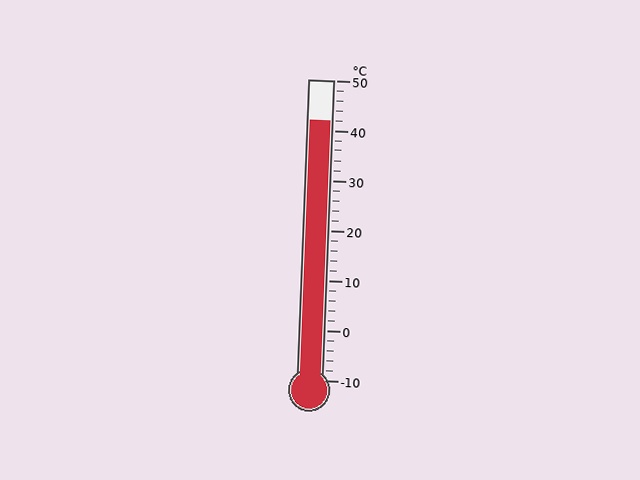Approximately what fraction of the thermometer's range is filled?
The thermometer is filled to approximately 85% of its range.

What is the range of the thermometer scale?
The thermometer scale ranges from -10°C to 50°C.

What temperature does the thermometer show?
The thermometer shows approximately 42°C.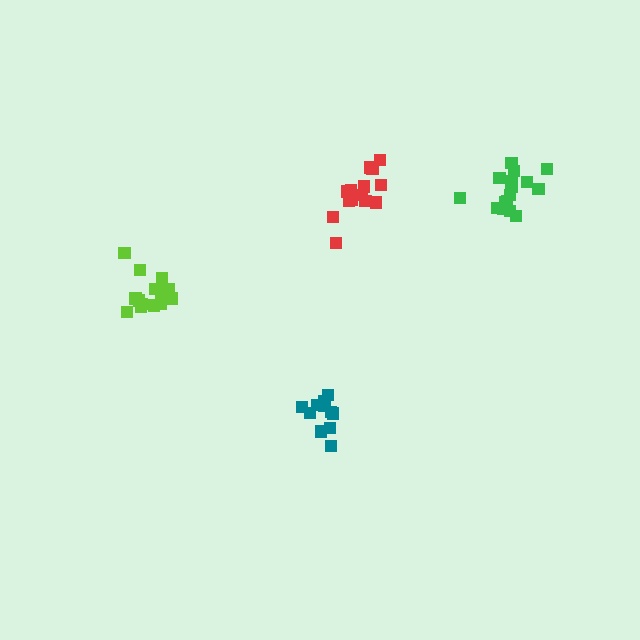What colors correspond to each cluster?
The clusters are colored: green, teal, red, lime.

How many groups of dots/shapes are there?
There are 4 groups.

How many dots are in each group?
Group 1: 16 dots, Group 2: 11 dots, Group 3: 15 dots, Group 4: 15 dots (57 total).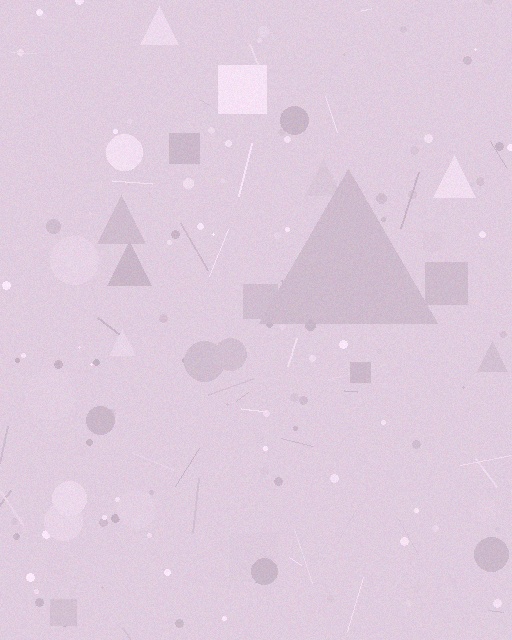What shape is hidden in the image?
A triangle is hidden in the image.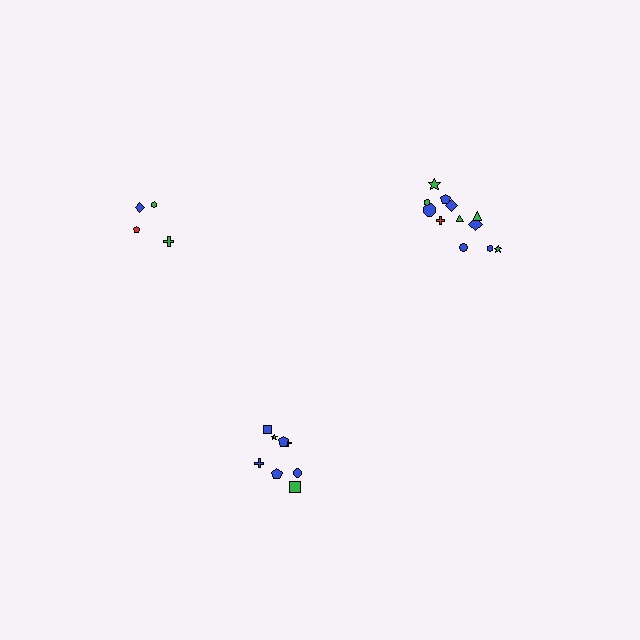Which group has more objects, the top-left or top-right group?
The top-right group.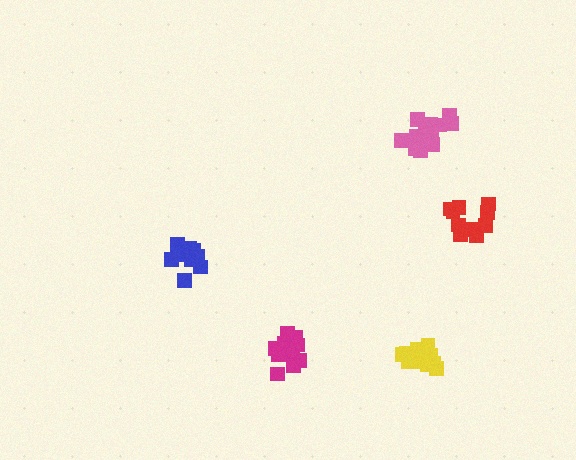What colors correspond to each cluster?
The clusters are colored: blue, pink, yellow, red, magenta.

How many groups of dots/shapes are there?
There are 5 groups.